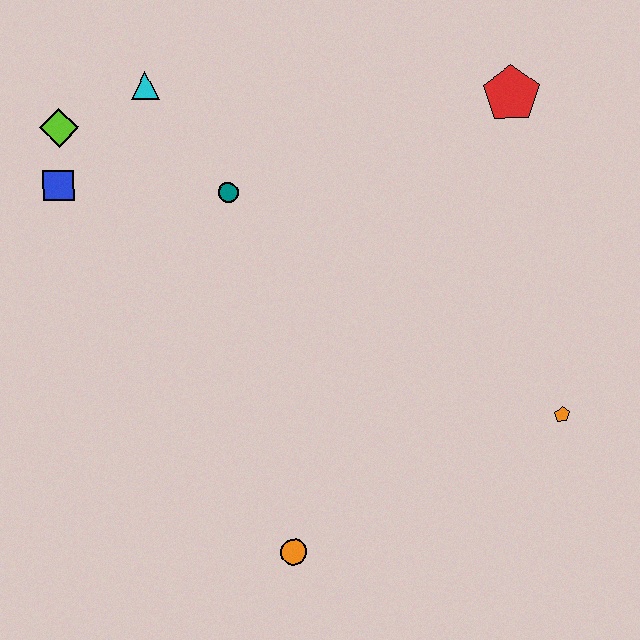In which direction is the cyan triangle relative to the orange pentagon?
The cyan triangle is to the left of the orange pentagon.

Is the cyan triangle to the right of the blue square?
Yes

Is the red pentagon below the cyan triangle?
Yes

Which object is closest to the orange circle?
The orange pentagon is closest to the orange circle.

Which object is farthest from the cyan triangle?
The orange pentagon is farthest from the cyan triangle.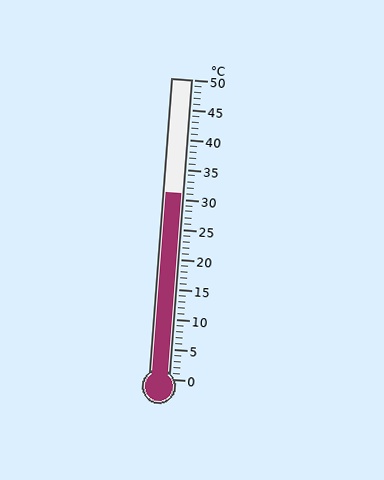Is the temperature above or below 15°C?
The temperature is above 15°C.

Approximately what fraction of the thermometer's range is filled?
The thermometer is filled to approximately 60% of its range.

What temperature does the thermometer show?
The thermometer shows approximately 31°C.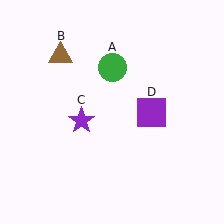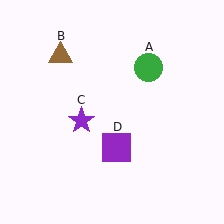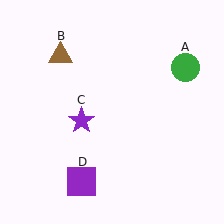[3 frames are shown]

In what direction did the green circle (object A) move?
The green circle (object A) moved right.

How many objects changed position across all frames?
2 objects changed position: green circle (object A), purple square (object D).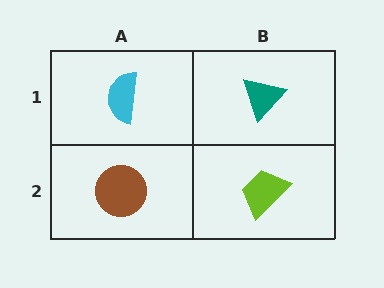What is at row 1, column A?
A cyan semicircle.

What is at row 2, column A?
A brown circle.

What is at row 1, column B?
A teal triangle.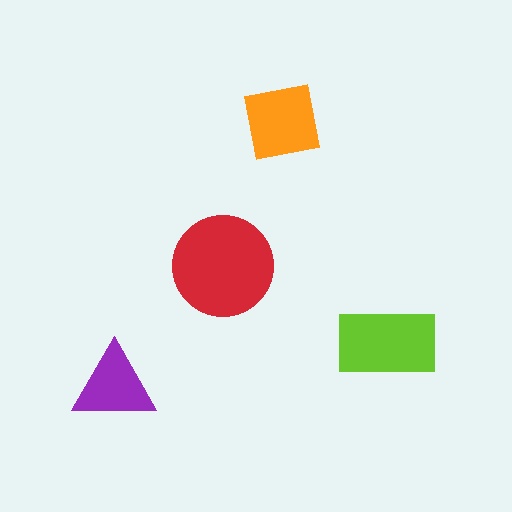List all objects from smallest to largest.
The purple triangle, the orange square, the lime rectangle, the red circle.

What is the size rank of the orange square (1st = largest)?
3rd.